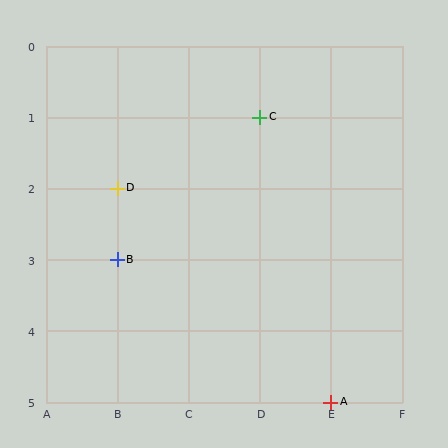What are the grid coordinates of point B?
Point B is at grid coordinates (B, 3).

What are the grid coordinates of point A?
Point A is at grid coordinates (E, 5).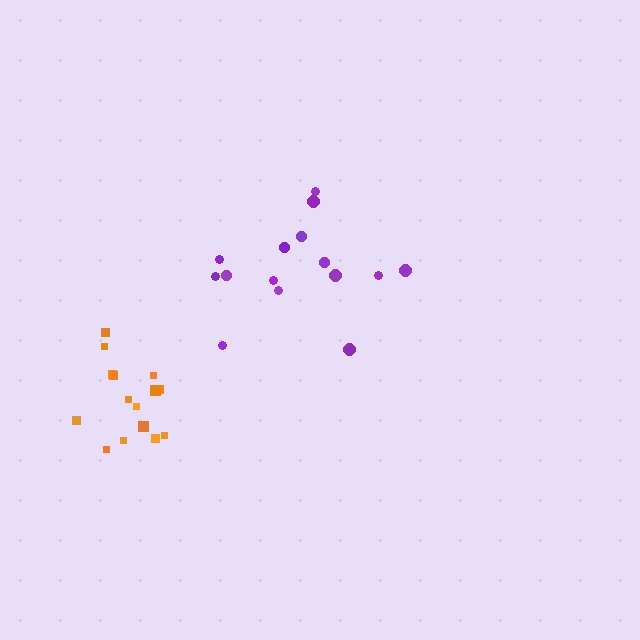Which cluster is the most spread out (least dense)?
Purple.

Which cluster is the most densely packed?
Orange.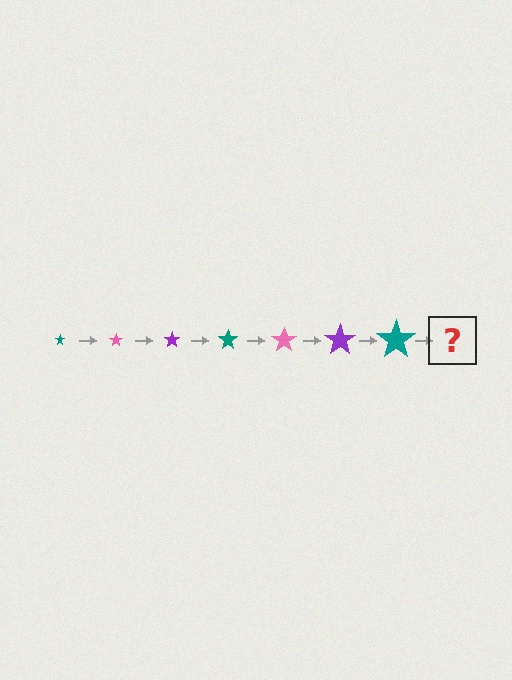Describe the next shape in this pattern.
It should be a pink star, larger than the previous one.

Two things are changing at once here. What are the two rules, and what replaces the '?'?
The two rules are that the star grows larger each step and the color cycles through teal, pink, and purple. The '?' should be a pink star, larger than the previous one.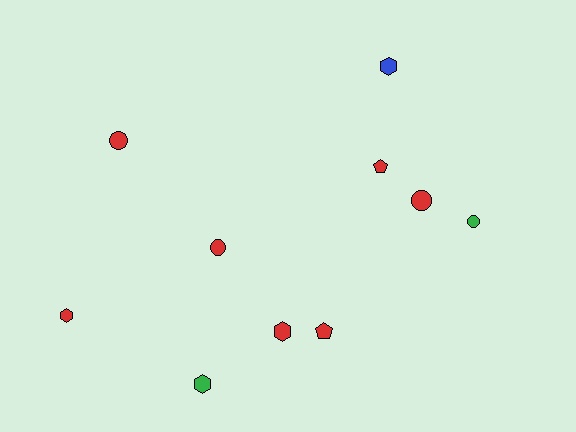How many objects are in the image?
There are 10 objects.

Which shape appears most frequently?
Circle, with 4 objects.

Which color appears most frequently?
Red, with 7 objects.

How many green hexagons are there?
There is 1 green hexagon.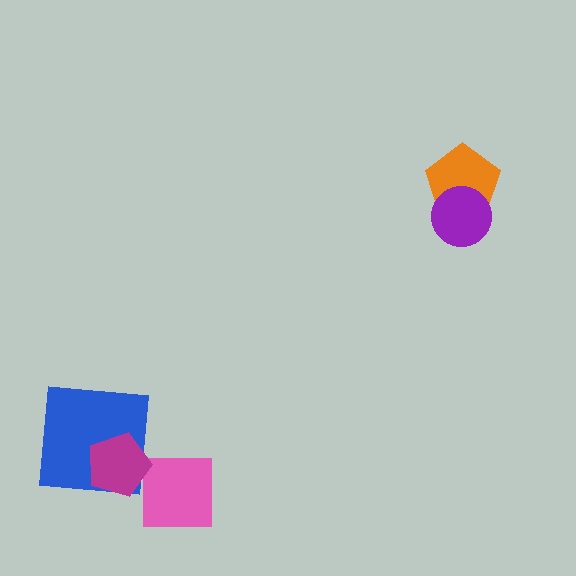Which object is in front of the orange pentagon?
The purple circle is in front of the orange pentagon.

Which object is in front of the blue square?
The magenta pentagon is in front of the blue square.